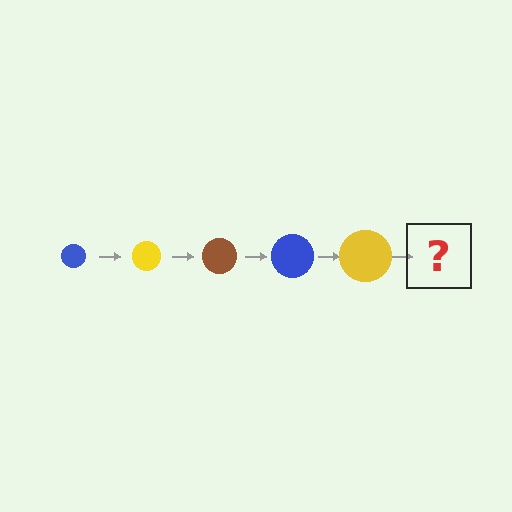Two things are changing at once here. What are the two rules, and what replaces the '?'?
The two rules are that the circle grows larger each step and the color cycles through blue, yellow, and brown. The '?' should be a brown circle, larger than the previous one.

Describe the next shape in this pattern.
It should be a brown circle, larger than the previous one.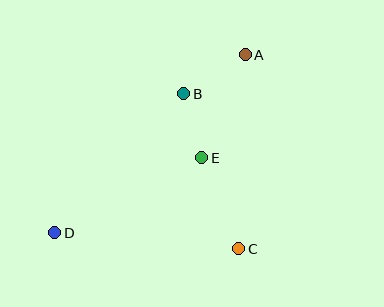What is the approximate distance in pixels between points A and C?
The distance between A and C is approximately 194 pixels.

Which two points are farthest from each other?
Points A and D are farthest from each other.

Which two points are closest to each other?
Points B and E are closest to each other.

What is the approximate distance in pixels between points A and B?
The distance between A and B is approximately 73 pixels.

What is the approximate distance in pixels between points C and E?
The distance between C and E is approximately 98 pixels.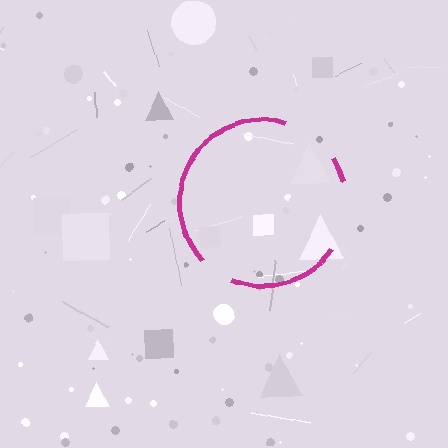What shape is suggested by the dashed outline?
The dashed outline suggests a circle.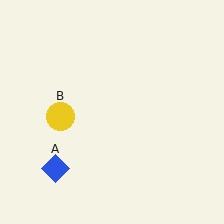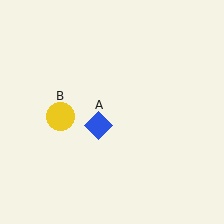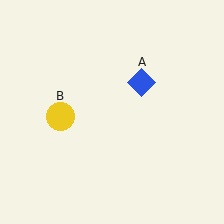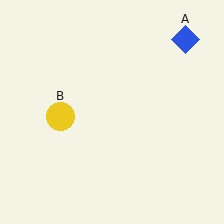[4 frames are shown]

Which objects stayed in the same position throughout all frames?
Yellow circle (object B) remained stationary.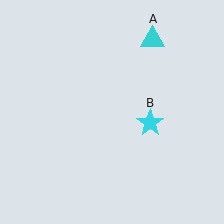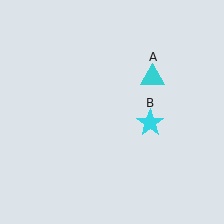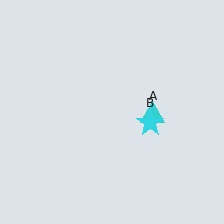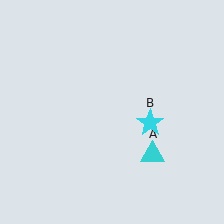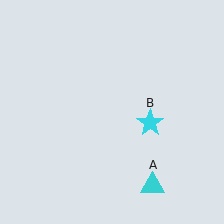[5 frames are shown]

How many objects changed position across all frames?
1 object changed position: cyan triangle (object A).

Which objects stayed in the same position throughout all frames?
Cyan star (object B) remained stationary.